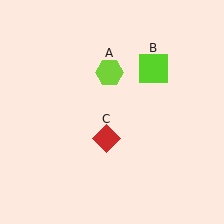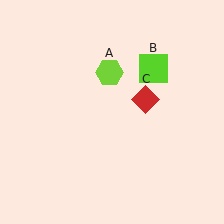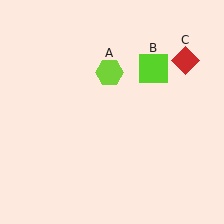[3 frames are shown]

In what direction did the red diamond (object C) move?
The red diamond (object C) moved up and to the right.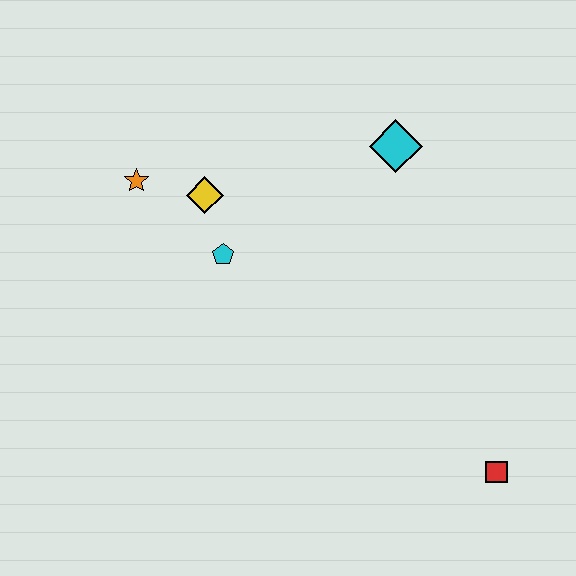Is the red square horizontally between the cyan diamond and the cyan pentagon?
No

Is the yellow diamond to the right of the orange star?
Yes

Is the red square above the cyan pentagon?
No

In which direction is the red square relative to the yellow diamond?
The red square is to the right of the yellow diamond.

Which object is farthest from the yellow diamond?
The red square is farthest from the yellow diamond.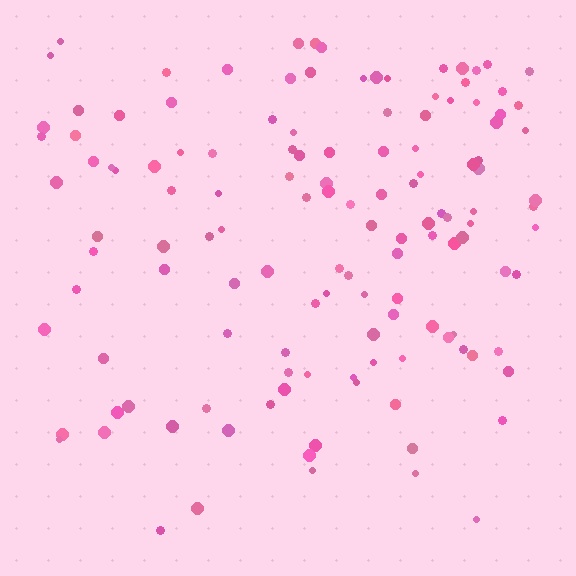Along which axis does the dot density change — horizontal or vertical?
Vertical.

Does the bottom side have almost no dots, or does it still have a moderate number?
Still a moderate number, just noticeably fewer than the top.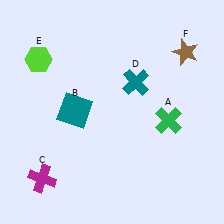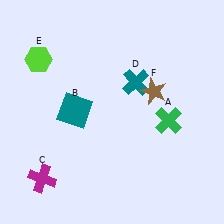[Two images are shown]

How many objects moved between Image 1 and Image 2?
1 object moved between the two images.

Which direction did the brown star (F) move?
The brown star (F) moved down.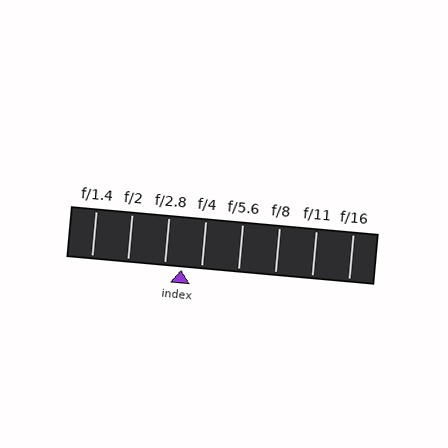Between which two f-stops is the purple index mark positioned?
The index mark is between f/2.8 and f/4.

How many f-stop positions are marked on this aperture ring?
There are 8 f-stop positions marked.